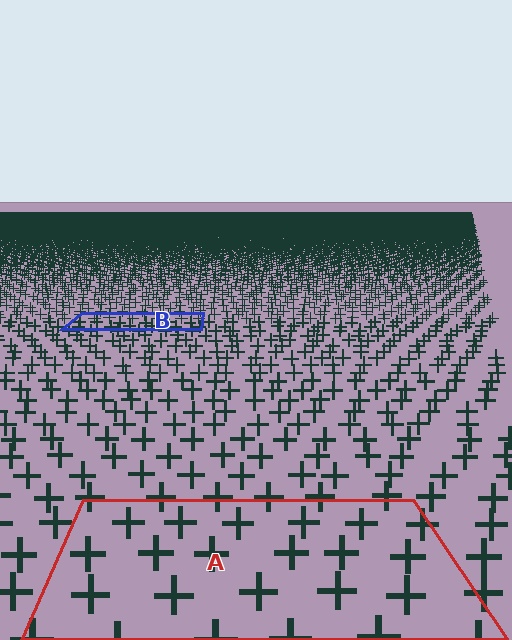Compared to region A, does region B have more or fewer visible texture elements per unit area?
Region B has more texture elements per unit area — they are packed more densely because it is farther away.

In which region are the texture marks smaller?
The texture marks are smaller in region B, because it is farther away.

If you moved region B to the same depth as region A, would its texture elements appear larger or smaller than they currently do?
They would appear larger. At a closer depth, the same texture elements are projected at a bigger on-screen size.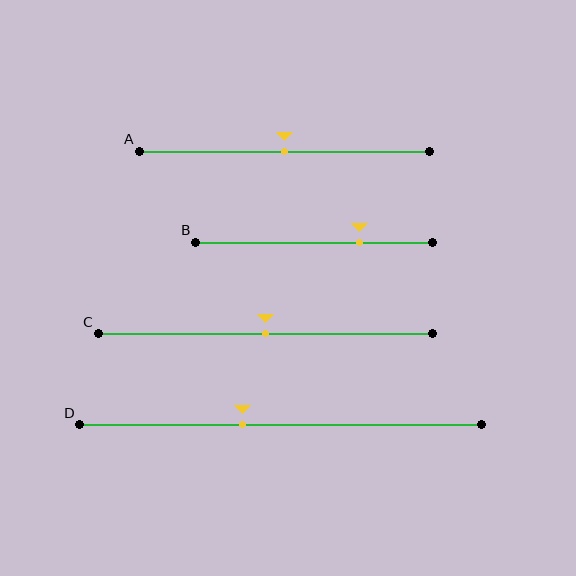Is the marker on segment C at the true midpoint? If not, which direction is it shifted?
Yes, the marker on segment C is at the true midpoint.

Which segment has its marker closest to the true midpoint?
Segment A has its marker closest to the true midpoint.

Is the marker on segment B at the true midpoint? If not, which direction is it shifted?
No, the marker on segment B is shifted to the right by about 19% of the segment length.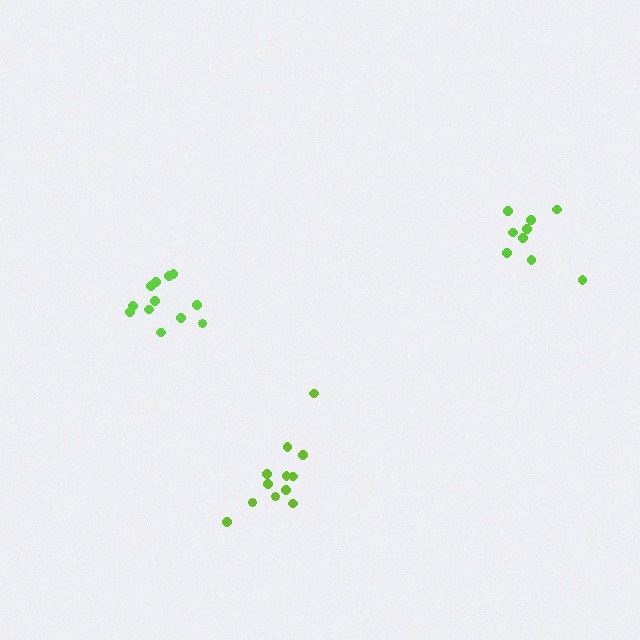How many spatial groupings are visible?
There are 3 spatial groupings.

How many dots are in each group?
Group 1: 9 dots, Group 2: 12 dots, Group 3: 12 dots (33 total).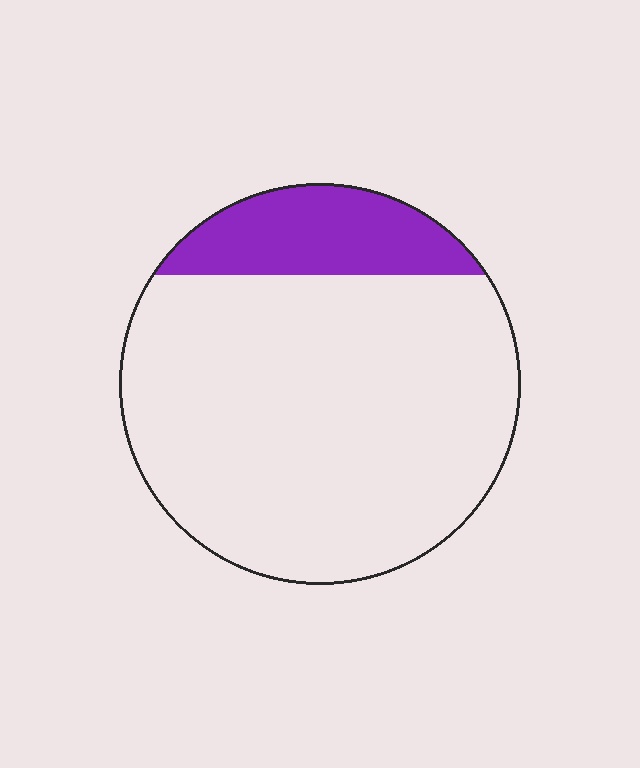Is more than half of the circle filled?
No.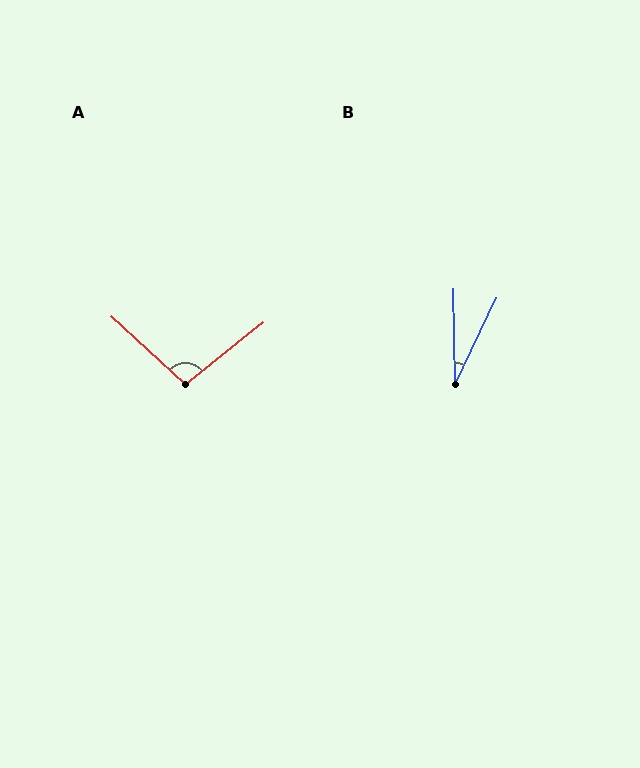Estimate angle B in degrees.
Approximately 27 degrees.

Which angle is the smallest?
B, at approximately 27 degrees.